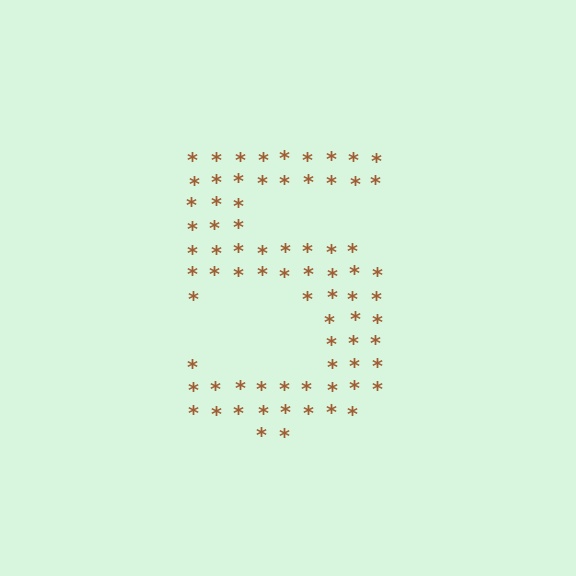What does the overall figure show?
The overall figure shows the digit 5.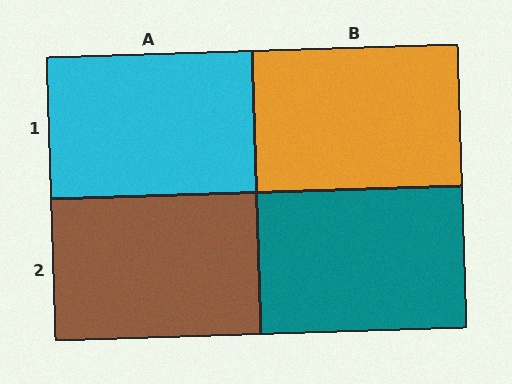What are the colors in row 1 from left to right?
Cyan, orange.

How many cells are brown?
1 cell is brown.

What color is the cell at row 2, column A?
Brown.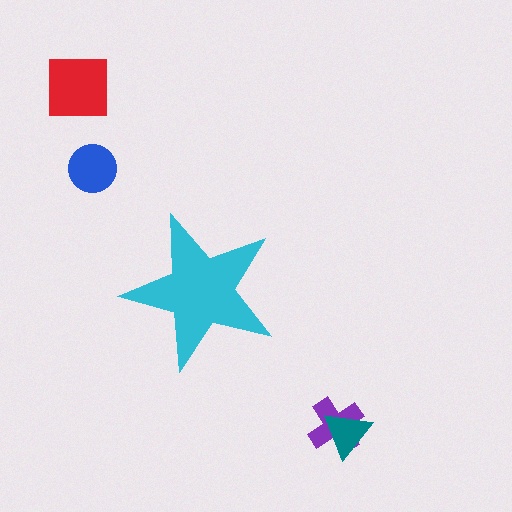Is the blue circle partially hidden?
No, the blue circle is fully visible.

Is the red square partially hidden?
No, the red square is fully visible.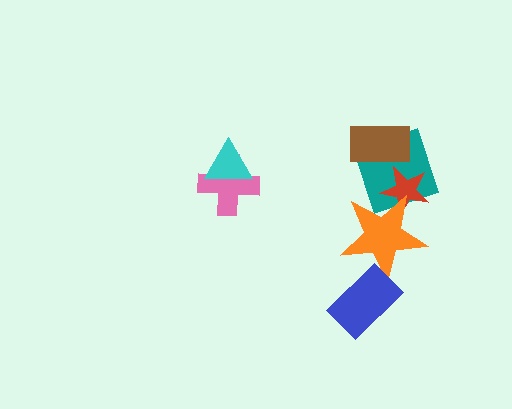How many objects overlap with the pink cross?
1 object overlaps with the pink cross.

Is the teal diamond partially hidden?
Yes, it is partially covered by another shape.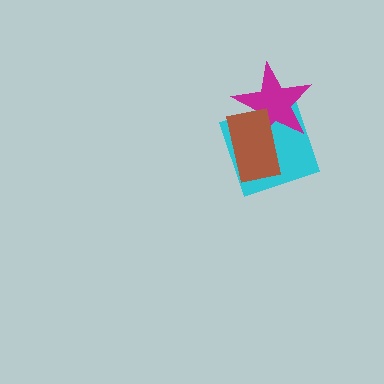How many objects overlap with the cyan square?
2 objects overlap with the cyan square.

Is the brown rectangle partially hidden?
No, no other shape covers it.